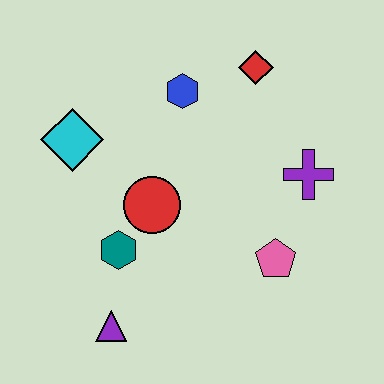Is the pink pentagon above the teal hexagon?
No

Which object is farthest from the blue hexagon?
The purple triangle is farthest from the blue hexagon.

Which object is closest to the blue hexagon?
The red diamond is closest to the blue hexagon.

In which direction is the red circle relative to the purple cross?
The red circle is to the left of the purple cross.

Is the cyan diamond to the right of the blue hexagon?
No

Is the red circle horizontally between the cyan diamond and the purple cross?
Yes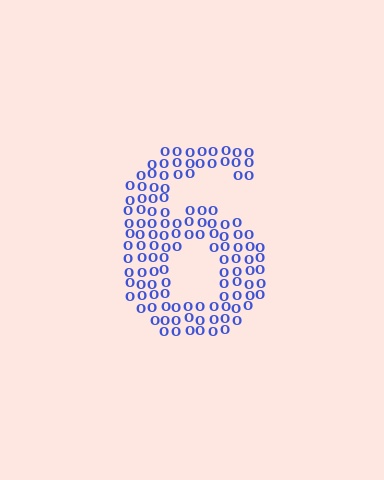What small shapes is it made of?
It is made of small letter O's.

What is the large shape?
The large shape is the digit 6.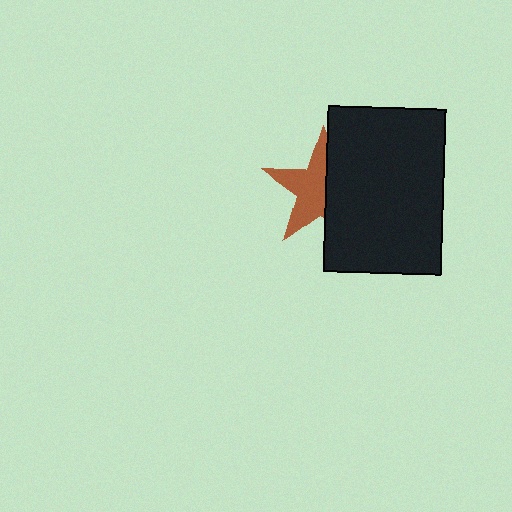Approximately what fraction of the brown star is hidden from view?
Roughly 44% of the brown star is hidden behind the black rectangle.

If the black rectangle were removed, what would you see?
You would see the complete brown star.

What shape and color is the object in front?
The object in front is a black rectangle.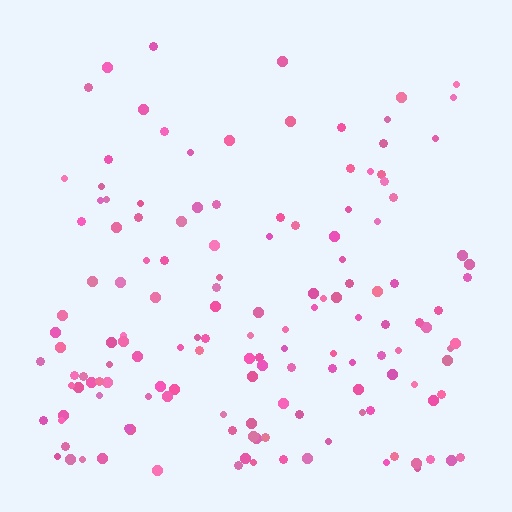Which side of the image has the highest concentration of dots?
The bottom.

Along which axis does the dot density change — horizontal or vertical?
Vertical.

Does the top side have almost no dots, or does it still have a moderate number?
Still a moderate number, just noticeably fewer than the bottom.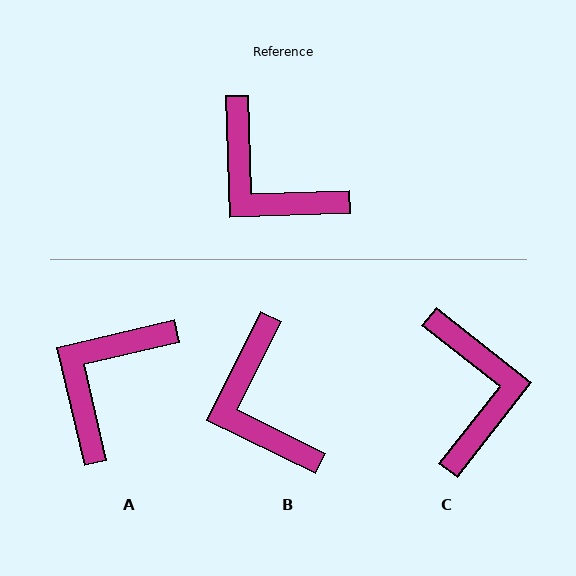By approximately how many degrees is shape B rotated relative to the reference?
Approximately 28 degrees clockwise.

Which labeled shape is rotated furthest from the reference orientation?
C, about 140 degrees away.